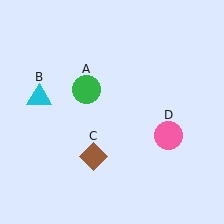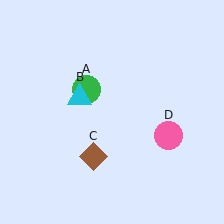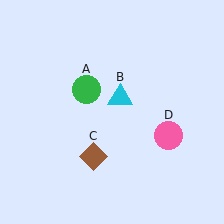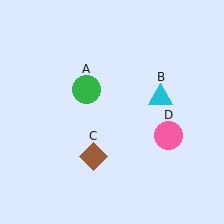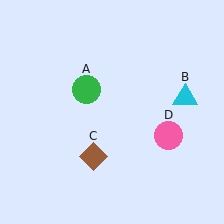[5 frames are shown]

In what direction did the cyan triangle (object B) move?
The cyan triangle (object B) moved right.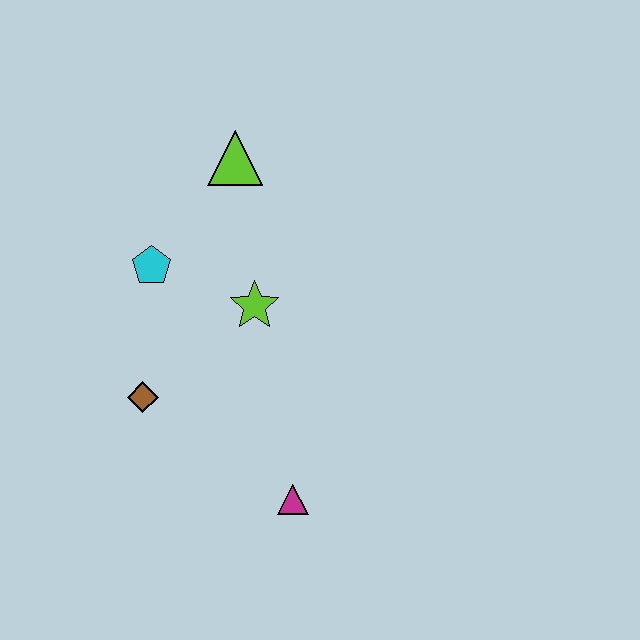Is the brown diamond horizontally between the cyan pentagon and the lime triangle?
No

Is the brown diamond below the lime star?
Yes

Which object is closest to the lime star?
The cyan pentagon is closest to the lime star.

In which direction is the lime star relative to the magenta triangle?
The lime star is above the magenta triangle.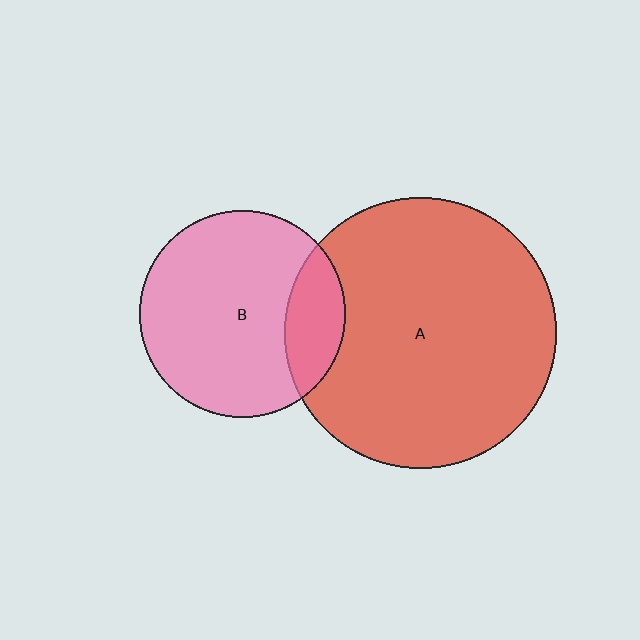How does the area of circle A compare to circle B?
Approximately 1.7 times.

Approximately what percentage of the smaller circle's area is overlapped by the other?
Approximately 20%.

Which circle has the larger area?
Circle A (red).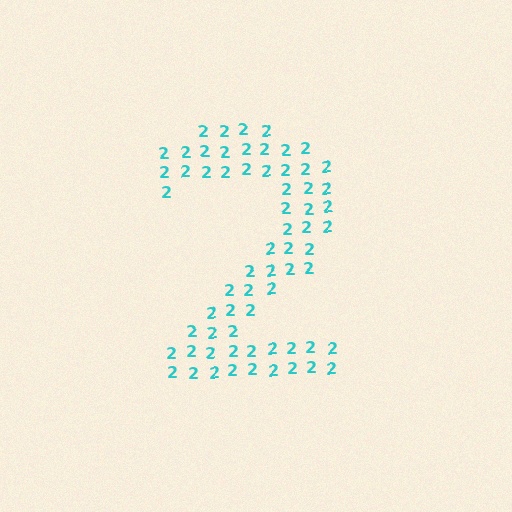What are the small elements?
The small elements are digit 2's.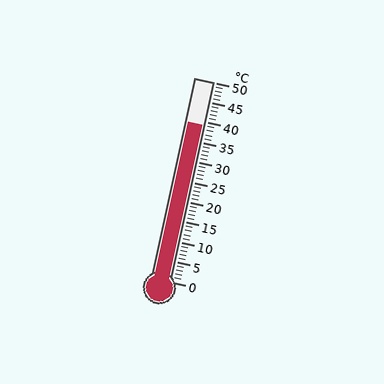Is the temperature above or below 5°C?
The temperature is above 5°C.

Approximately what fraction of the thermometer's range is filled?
The thermometer is filled to approximately 80% of its range.